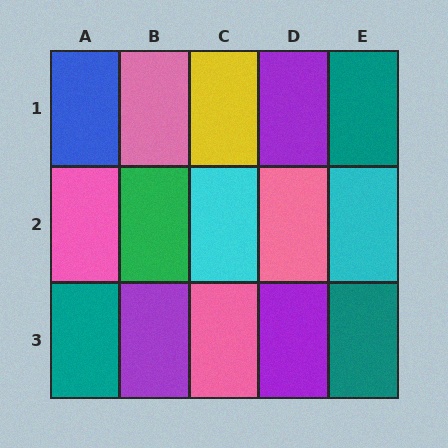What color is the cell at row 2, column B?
Green.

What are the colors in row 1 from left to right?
Blue, pink, yellow, purple, teal.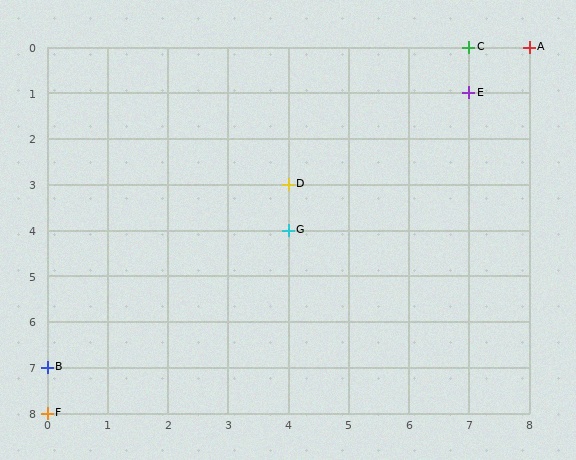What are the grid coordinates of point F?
Point F is at grid coordinates (0, 8).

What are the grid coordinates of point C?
Point C is at grid coordinates (7, 0).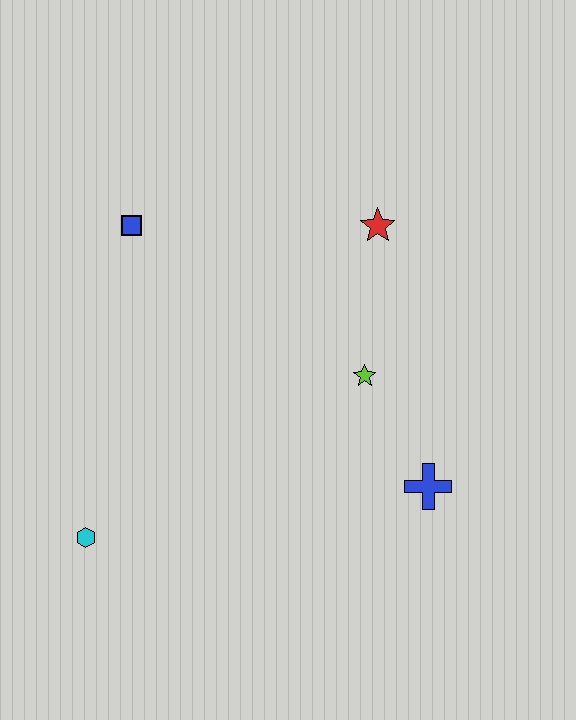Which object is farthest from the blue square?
The blue cross is farthest from the blue square.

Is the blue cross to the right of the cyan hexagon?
Yes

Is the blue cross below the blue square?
Yes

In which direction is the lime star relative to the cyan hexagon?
The lime star is to the right of the cyan hexagon.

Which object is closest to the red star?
The lime star is closest to the red star.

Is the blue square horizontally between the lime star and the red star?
No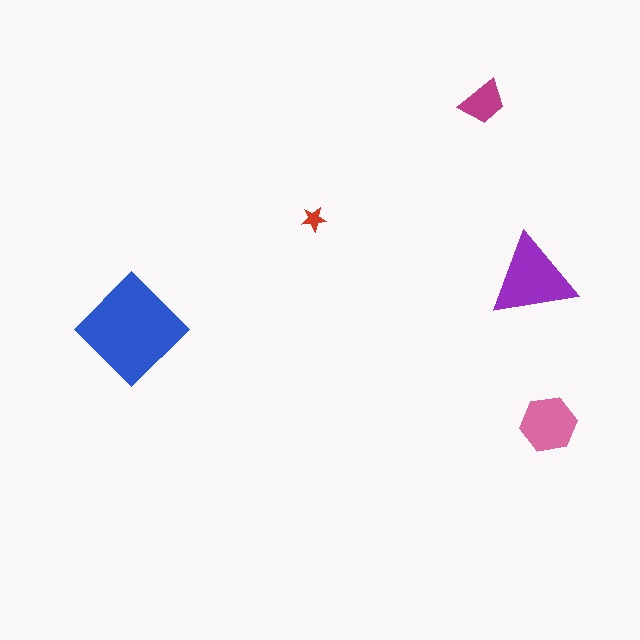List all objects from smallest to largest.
The red star, the magenta trapezoid, the pink hexagon, the purple triangle, the blue diamond.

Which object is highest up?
The magenta trapezoid is topmost.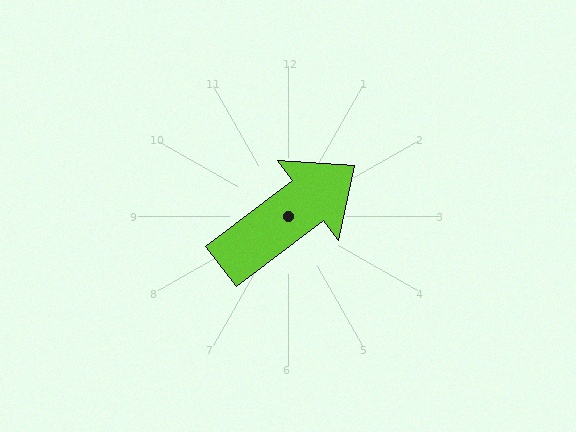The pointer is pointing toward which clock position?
Roughly 2 o'clock.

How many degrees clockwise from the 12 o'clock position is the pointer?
Approximately 53 degrees.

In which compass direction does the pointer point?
Northeast.